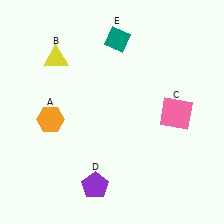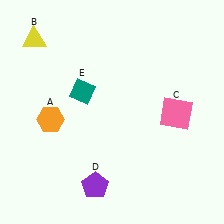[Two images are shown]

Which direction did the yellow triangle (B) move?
The yellow triangle (B) moved left.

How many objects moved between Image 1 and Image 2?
2 objects moved between the two images.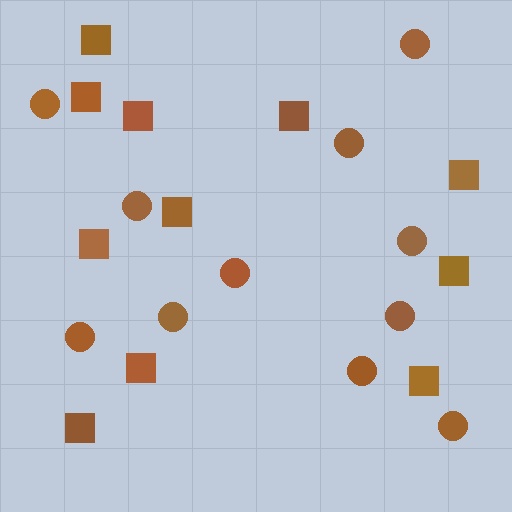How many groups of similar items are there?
There are 2 groups: one group of squares (11) and one group of circles (11).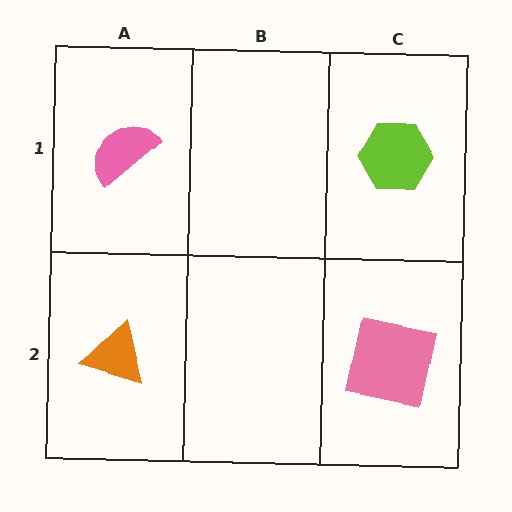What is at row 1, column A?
A pink semicircle.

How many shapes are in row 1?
2 shapes.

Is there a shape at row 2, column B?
No, that cell is empty.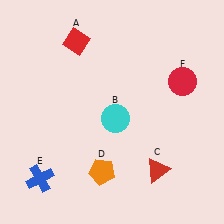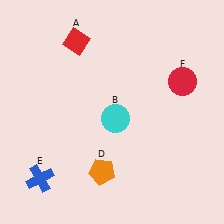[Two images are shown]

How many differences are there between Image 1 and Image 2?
There is 1 difference between the two images.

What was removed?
The red triangle (C) was removed in Image 2.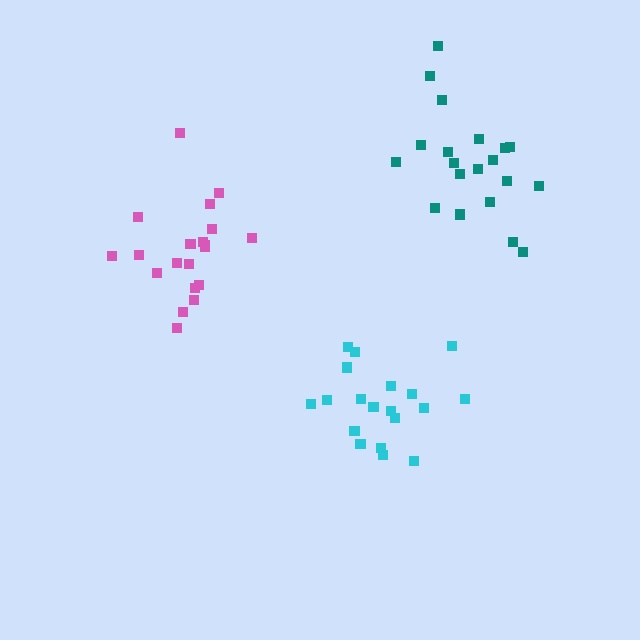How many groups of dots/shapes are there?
There are 3 groups.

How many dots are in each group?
Group 1: 19 dots, Group 2: 20 dots, Group 3: 20 dots (59 total).